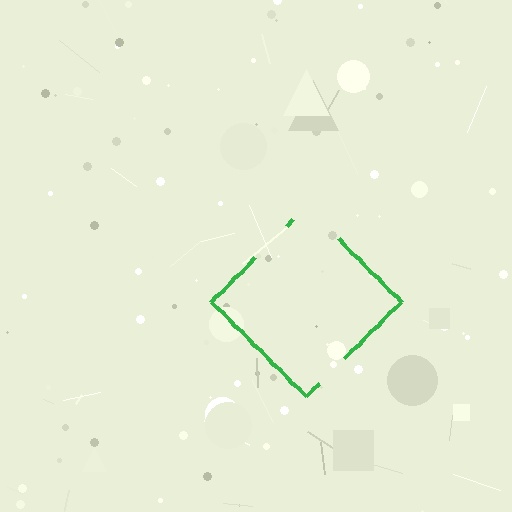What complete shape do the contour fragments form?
The contour fragments form a diamond.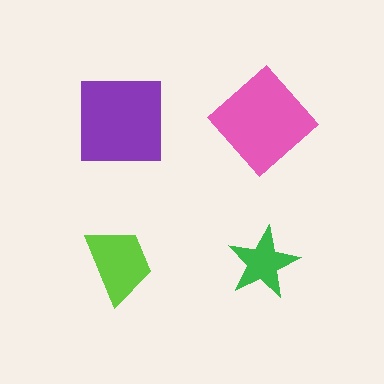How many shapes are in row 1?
2 shapes.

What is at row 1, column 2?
A pink diamond.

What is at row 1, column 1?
A purple square.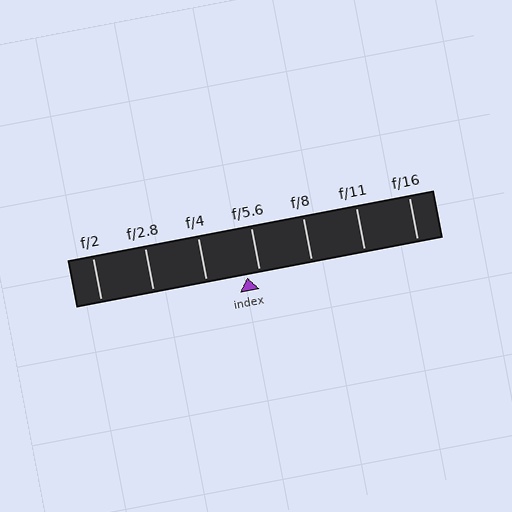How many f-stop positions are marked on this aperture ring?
There are 7 f-stop positions marked.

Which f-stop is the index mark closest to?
The index mark is closest to f/5.6.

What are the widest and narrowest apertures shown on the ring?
The widest aperture shown is f/2 and the narrowest is f/16.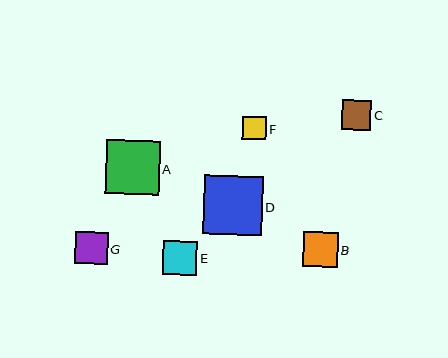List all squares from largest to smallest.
From largest to smallest: D, A, B, E, G, C, F.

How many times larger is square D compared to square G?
Square D is approximately 1.8 times the size of square G.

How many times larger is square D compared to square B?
Square D is approximately 1.7 times the size of square B.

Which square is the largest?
Square D is the largest with a size of approximately 59 pixels.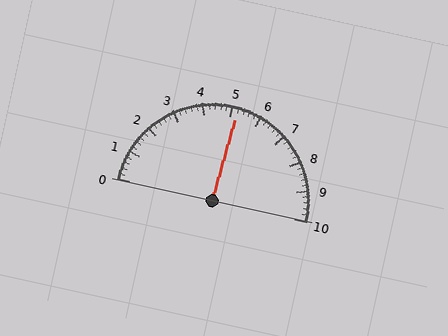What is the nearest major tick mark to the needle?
The nearest major tick mark is 5.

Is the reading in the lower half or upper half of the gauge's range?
The reading is in the upper half of the range (0 to 10).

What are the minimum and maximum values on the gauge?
The gauge ranges from 0 to 10.